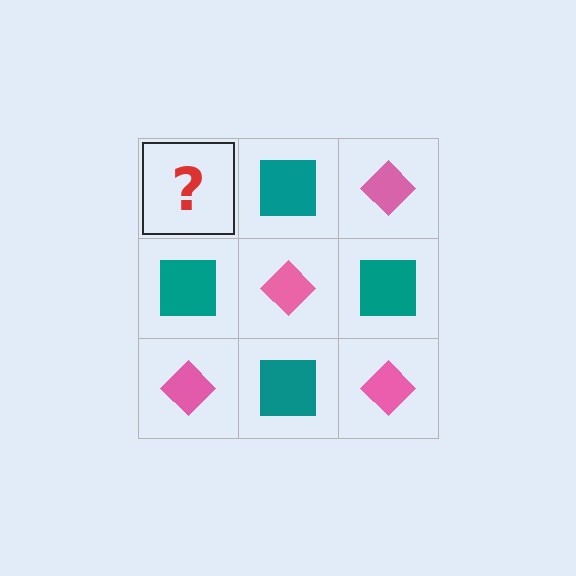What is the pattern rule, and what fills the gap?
The rule is that it alternates pink diamond and teal square in a checkerboard pattern. The gap should be filled with a pink diamond.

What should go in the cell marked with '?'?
The missing cell should contain a pink diamond.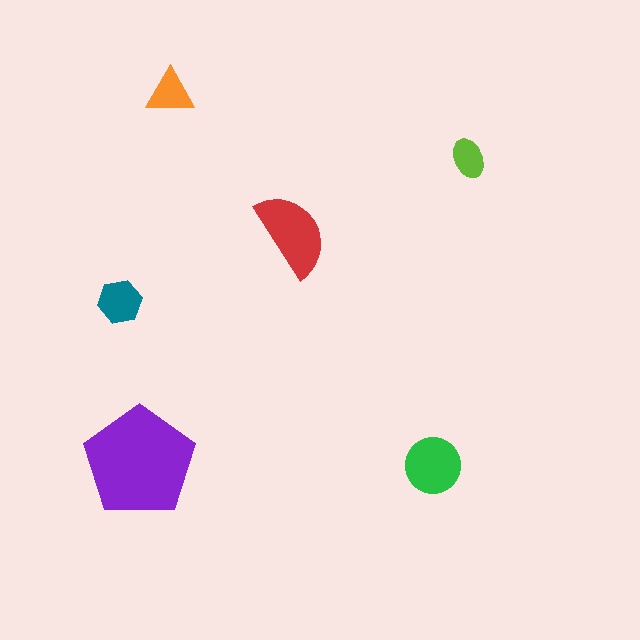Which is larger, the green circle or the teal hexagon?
The green circle.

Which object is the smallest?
The lime ellipse.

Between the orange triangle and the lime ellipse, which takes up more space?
The orange triangle.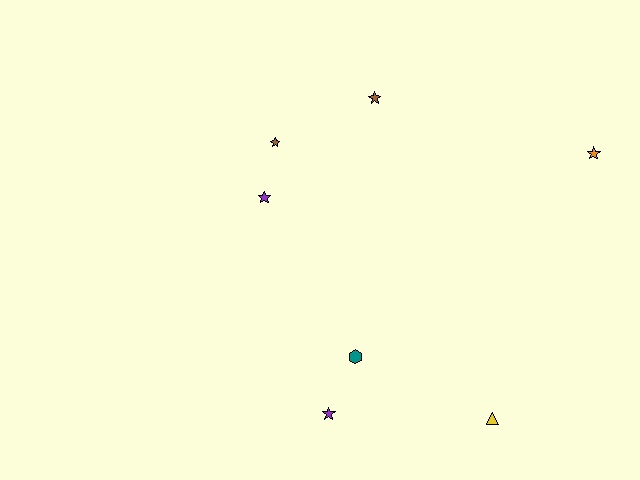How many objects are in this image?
There are 7 objects.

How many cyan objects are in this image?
There are no cyan objects.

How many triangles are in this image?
There is 1 triangle.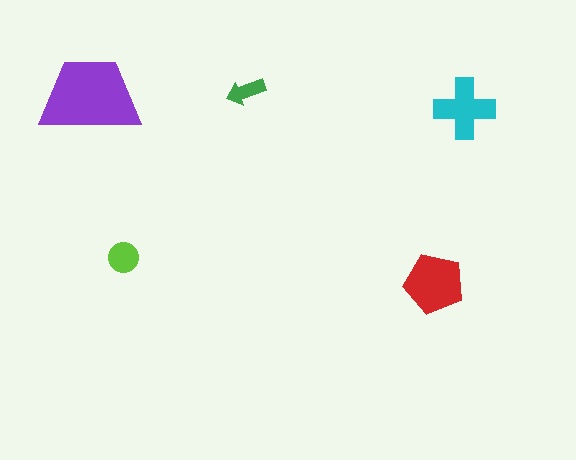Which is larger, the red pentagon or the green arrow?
The red pentagon.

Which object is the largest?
The purple trapezoid.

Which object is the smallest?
The green arrow.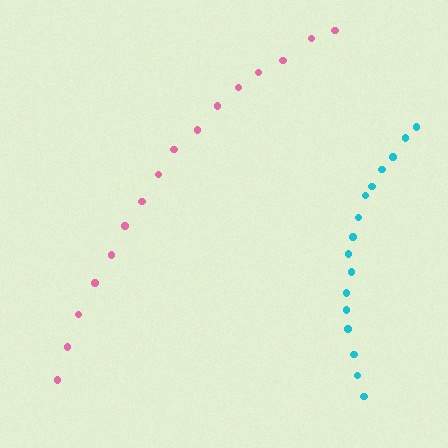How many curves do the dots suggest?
There are 2 distinct paths.